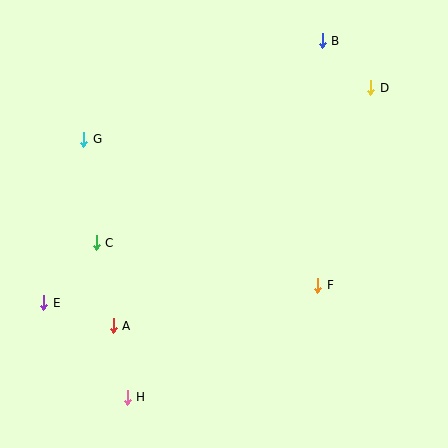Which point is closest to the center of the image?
Point F at (318, 285) is closest to the center.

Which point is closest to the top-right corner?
Point D is closest to the top-right corner.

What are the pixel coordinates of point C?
Point C is at (96, 243).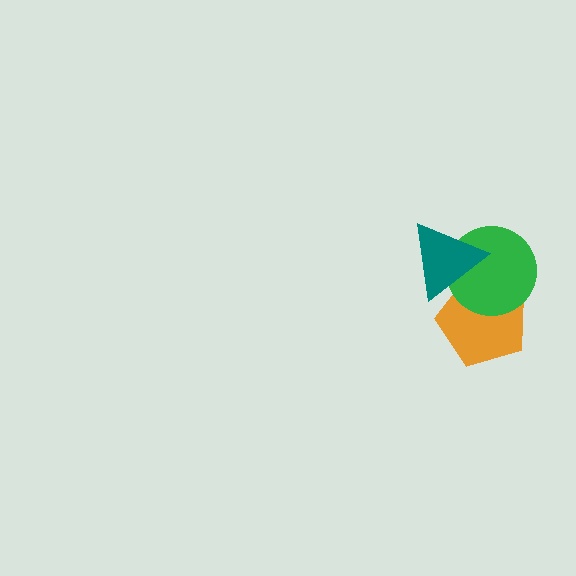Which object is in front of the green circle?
The teal triangle is in front of the green circle.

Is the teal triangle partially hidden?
No, no other shape covers it.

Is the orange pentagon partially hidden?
Yes, it is partially covered by another shape.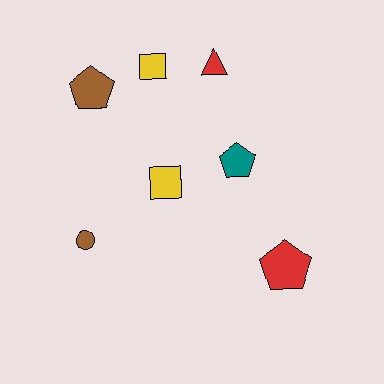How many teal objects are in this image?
There is 1 teal object.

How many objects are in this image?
There are 7 objects.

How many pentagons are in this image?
There are 3 pentagons.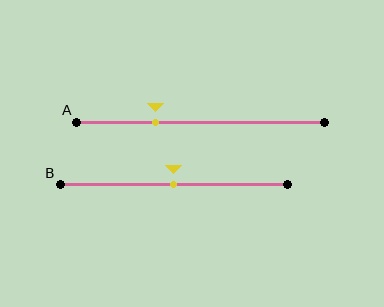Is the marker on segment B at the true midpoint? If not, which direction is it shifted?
Yes, the marker on segment B is at the true midpoint.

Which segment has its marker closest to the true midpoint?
Segment B has its marker closest to the true midpoint.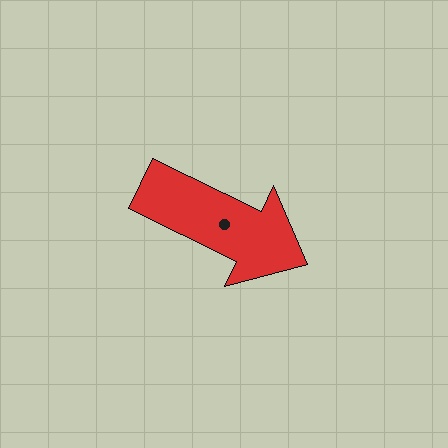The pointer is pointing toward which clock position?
Roughly 4 o'clock.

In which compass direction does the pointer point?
Southeast.